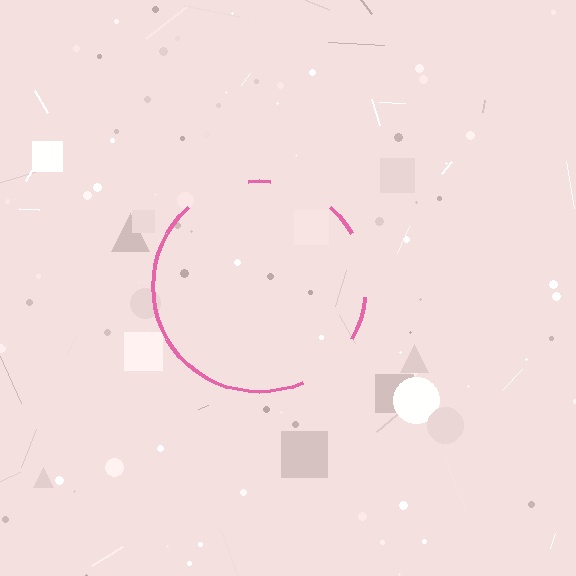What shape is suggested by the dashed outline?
The dashed outline suggests a circle.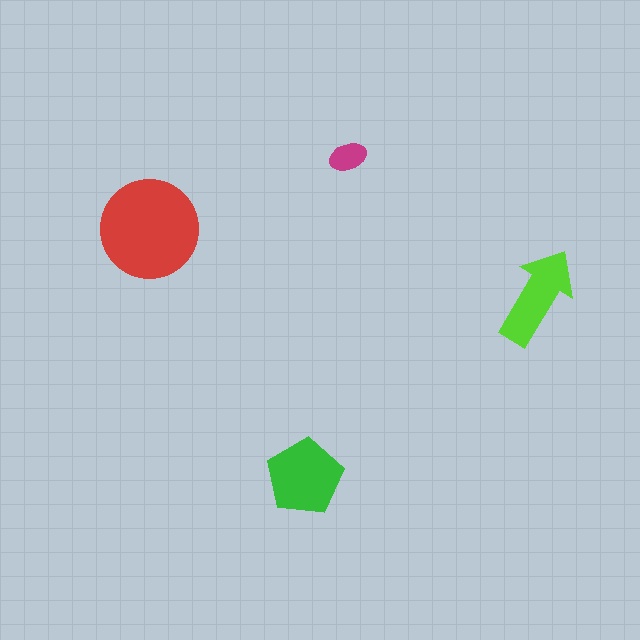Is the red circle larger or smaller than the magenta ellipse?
Larger.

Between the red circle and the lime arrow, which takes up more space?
The red circle.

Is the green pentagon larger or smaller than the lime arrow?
Larger.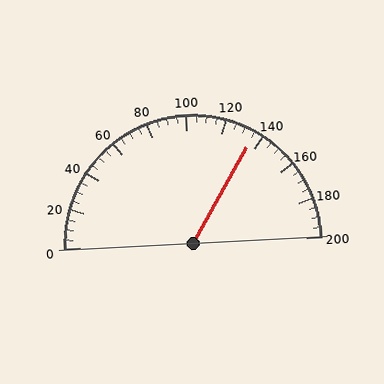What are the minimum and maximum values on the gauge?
The gauge ranges from 0 to 200.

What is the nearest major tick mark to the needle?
The nearest major tick mark is 140.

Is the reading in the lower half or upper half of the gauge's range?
The reading is in the upper half of the range (0 to 200).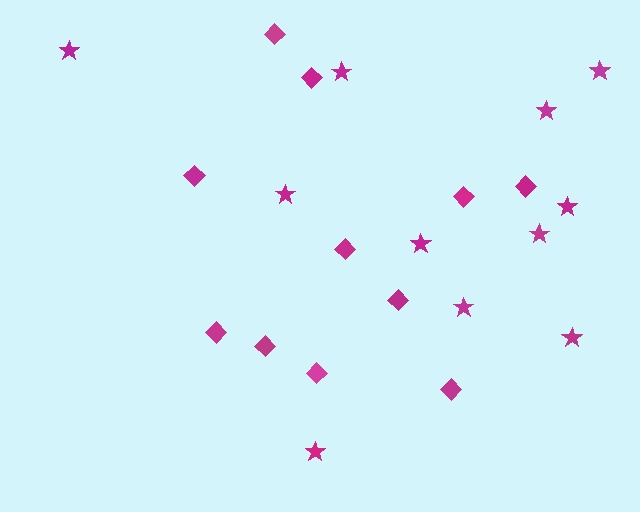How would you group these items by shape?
There are 2 groups: one group of diamonds (11) and one group of stars (11).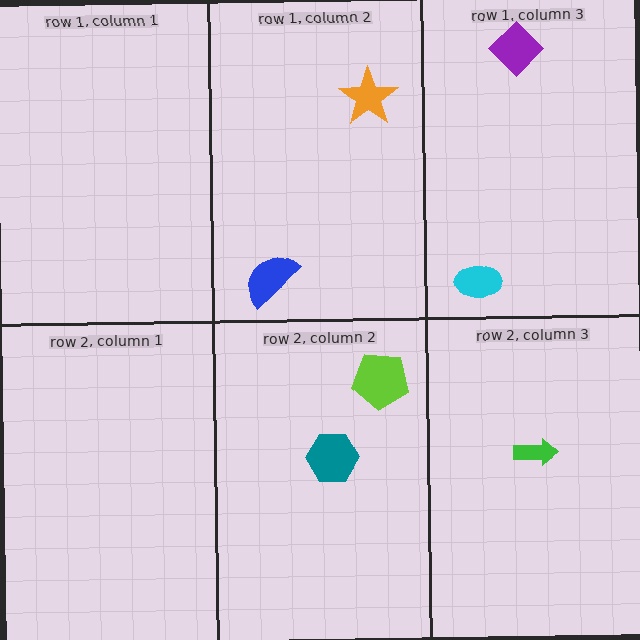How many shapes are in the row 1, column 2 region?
2.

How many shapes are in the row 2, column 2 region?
2.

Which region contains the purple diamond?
The row 1, column 3 region.